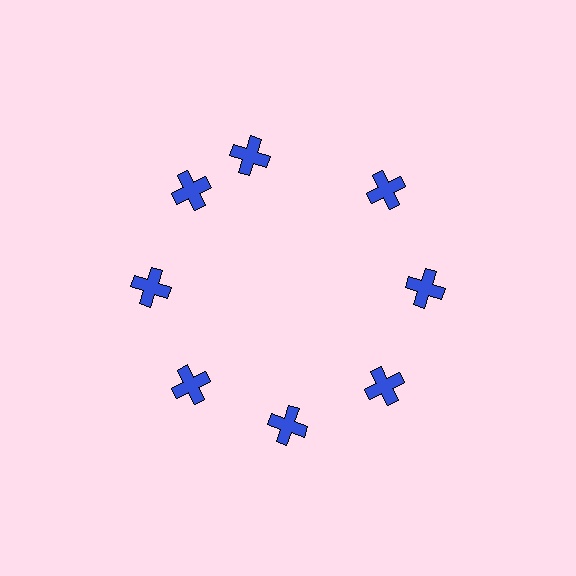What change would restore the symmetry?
The symmetry would be restored by rotating it back into even spacing with its neighbors so that all 8 crosses sit at equal angles and equal distance from the center.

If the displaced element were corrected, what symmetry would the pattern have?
It would have 8-fold rotational symmetry — the pattern would map onto itself every 45 degrees.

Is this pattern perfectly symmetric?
No. The 8 blue crosses are arranged in a ring, but one element near the 12 o'clock position is rotated out of alignment along the ring, breaking the 8-fold rotational symmetry.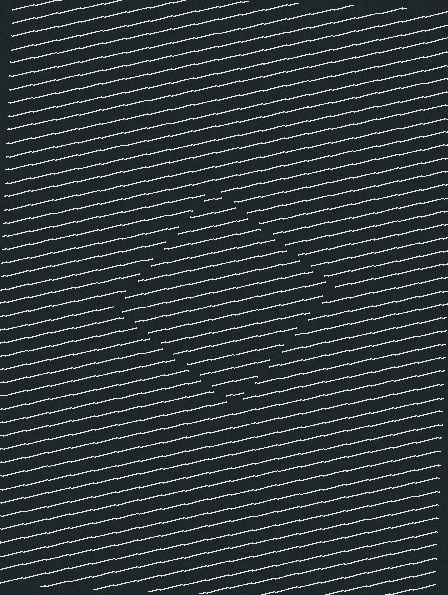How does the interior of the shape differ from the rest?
The interior of the shape contains the same grating, shifted by half a period — the contour is defined by the phase discontinuity where line-ends from the inner and outer gratings abut.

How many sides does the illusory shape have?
4 sides — the line-ends trace a square.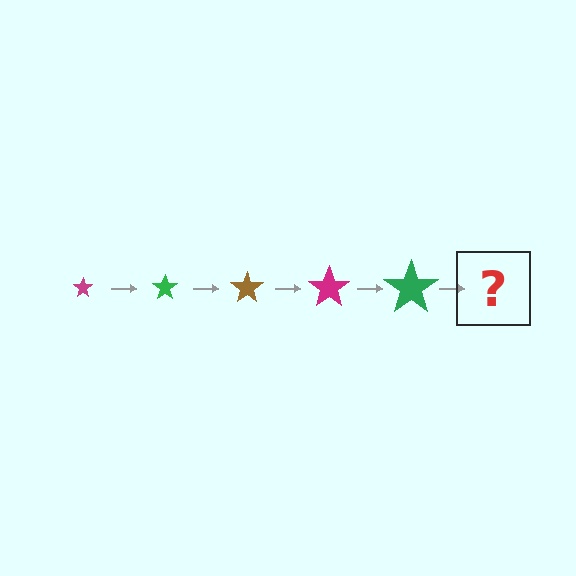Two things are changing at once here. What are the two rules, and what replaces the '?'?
The two rules are that the star grows larger each step and the color cycles through magenta, green, and brown. The '?' should be a brown star, larger than the previous one.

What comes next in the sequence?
The next element should be a brown star, larger than the previous one.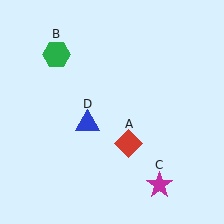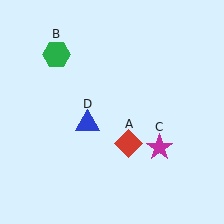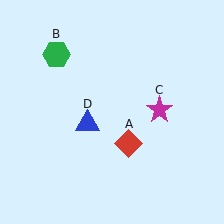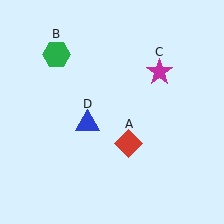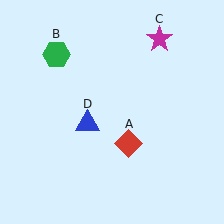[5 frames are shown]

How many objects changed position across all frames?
1 object changed position: magenta star (object C).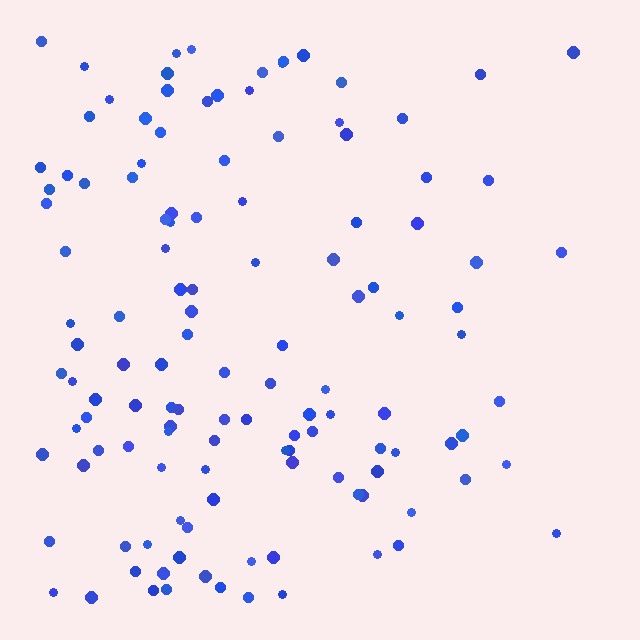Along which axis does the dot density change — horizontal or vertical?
Horizontal.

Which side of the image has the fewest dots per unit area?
The right.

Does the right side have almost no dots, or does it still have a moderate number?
Still a moderate number, just noticeably fewer than the left.